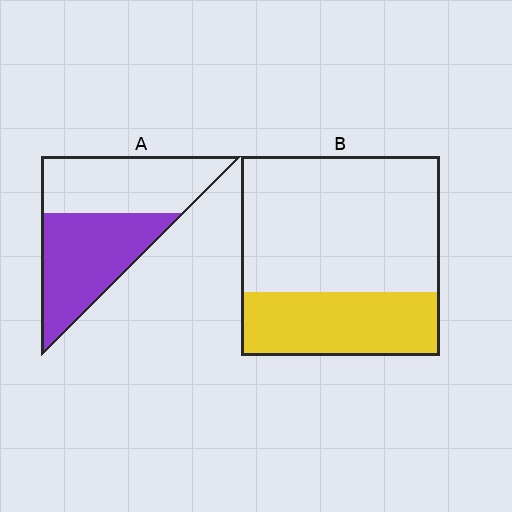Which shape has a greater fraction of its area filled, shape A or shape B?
Shape A.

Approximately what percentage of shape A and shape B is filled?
A is approximately 50% and B is approximately 30%.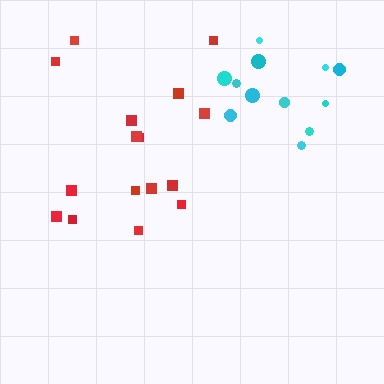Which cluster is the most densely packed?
Cyan.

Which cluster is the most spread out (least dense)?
Red.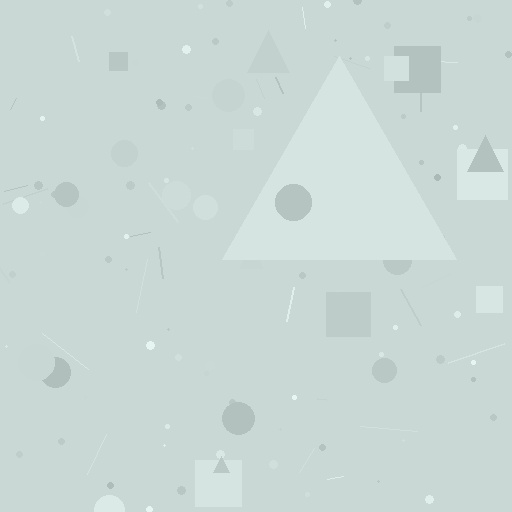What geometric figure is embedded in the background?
A triangle is embedded in the background.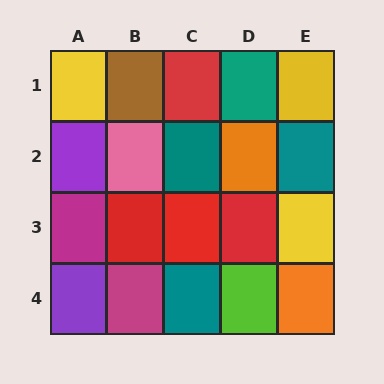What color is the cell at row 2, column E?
Teal.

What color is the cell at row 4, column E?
Orange.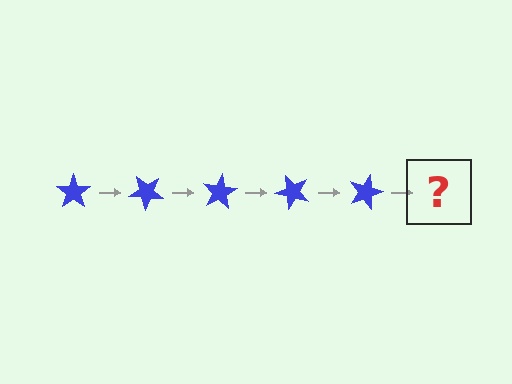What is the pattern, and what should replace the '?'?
The pattern is that the star rotates 40 degrees each step. The '?' should be a blue star rotated 200 degrees.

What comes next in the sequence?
The next element should be a blue star rotated 200 degrees.